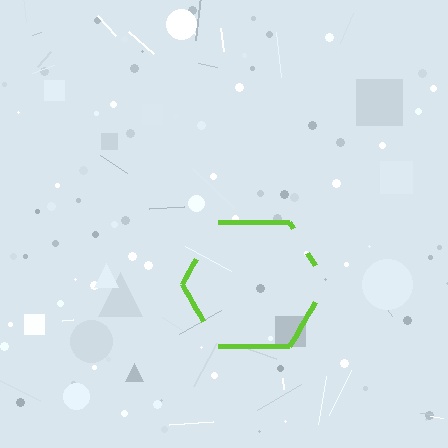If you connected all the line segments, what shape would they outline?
They would outline a hexagon.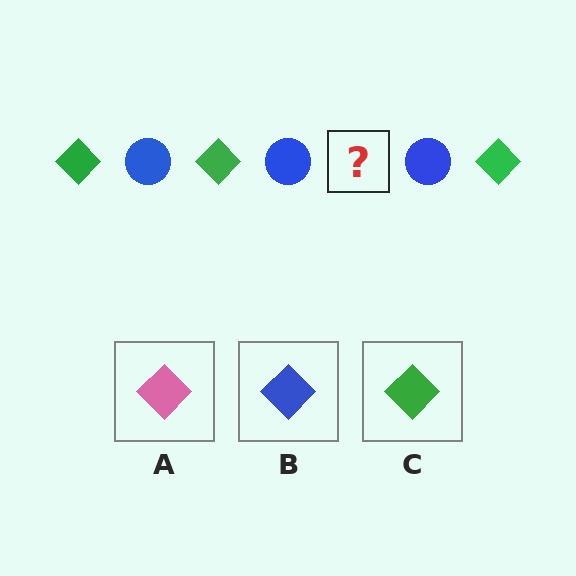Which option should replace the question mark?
Option C.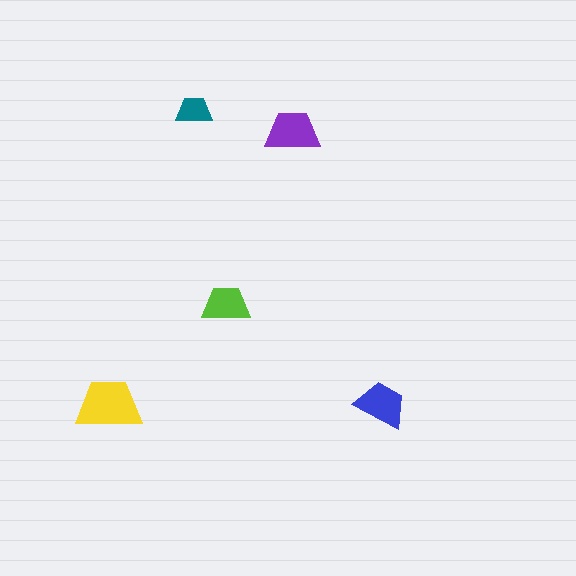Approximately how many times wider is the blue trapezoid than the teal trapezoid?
About 1.5 times wider.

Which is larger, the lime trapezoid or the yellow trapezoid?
The yellow one.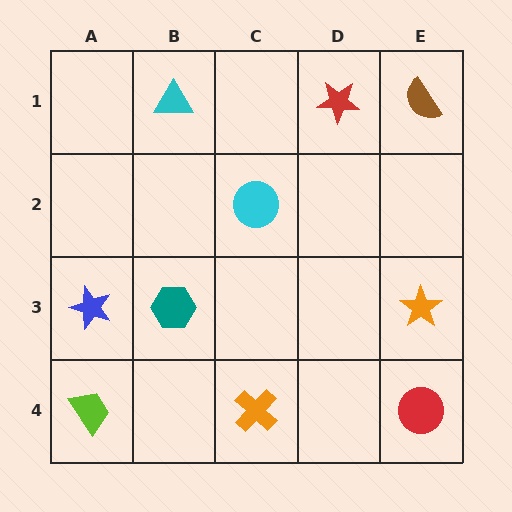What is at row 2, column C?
A cyan circle.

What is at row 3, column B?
A teal hexagon.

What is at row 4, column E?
A red circle.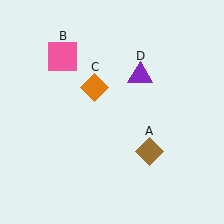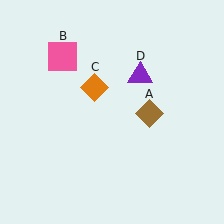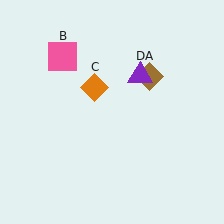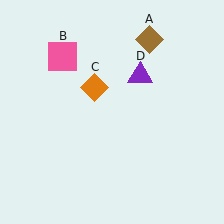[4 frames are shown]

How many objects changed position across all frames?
1 object changed position: brown diamond (object A).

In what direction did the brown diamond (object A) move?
The brown diamond (object A) moved up.